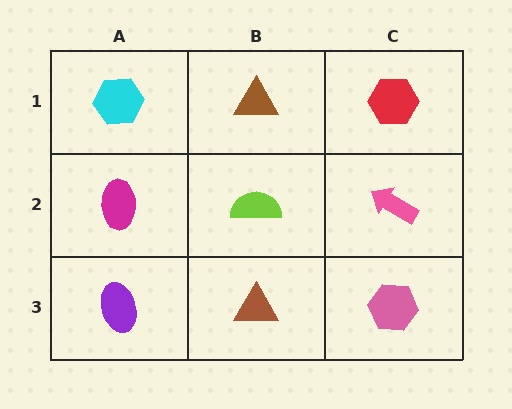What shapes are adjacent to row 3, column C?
A pink arrow (row 2, column C), a brown triangle (row 3, column B).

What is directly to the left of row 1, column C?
A brown triangle.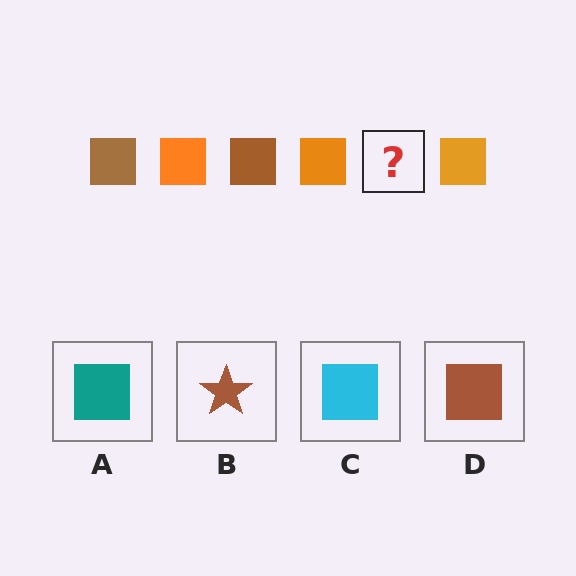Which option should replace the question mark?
Option D.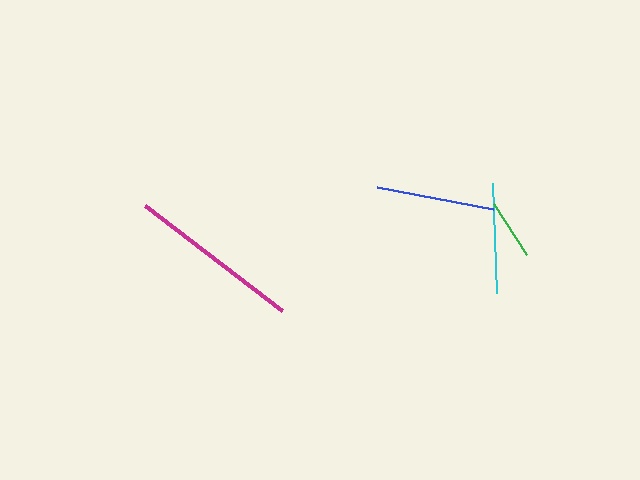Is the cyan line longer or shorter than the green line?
The cyan line is longer than the green line.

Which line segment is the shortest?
The green line is the shortest at approximately 61 pixels.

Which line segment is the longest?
The magenta line is the longest at approximately 172 pixels.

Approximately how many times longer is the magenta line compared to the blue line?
The magenta line is approximately 1.5 times the length of the blue line.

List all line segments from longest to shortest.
From longest to shortest: magenta, blue, cyan, green.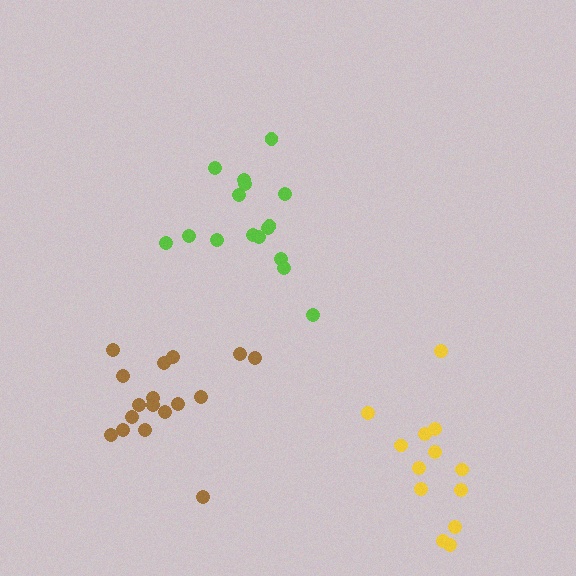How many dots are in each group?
Group 1: 16 dots, Group 2: 17 dots, Group 3: 13 dots (46 total).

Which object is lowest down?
The yellow cluster is bottommost.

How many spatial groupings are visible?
There are 3 spatial groupings.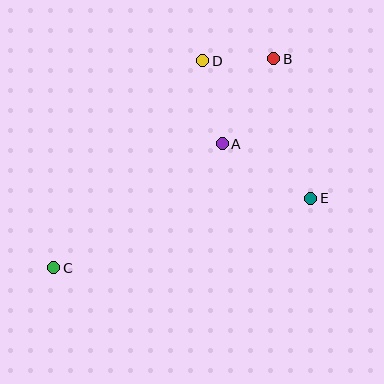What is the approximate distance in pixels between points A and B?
The distance between A and B is approximately 99 pixels.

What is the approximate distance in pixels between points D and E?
The distance between D and E is approximately 174 pixels.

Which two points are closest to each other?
Points B and D are closest to each other.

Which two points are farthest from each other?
Points B and C are farthest from each other.